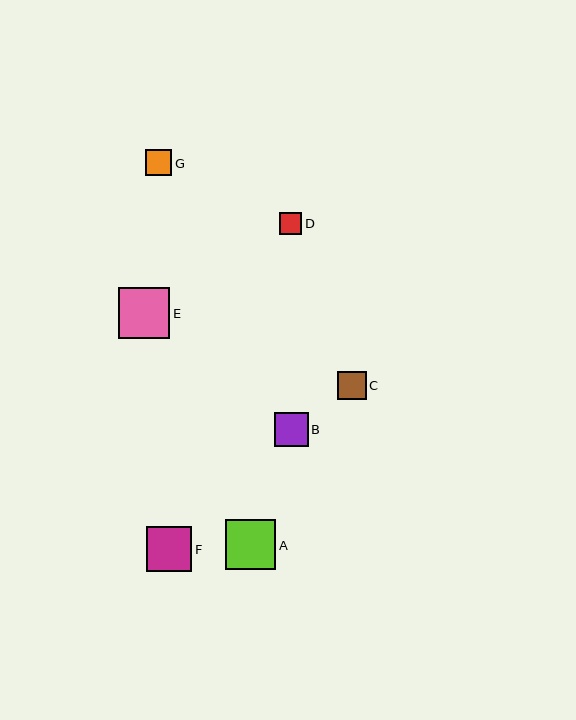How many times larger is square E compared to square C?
Square E is approximately 1.8 times the size of square C.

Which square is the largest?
Square E is the largest with a size of approximately 51 pixels.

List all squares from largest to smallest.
From largest to smallest: E, A, F, B, C, G, D.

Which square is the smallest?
Square D is the smallest with a size of approximately 22 pixels.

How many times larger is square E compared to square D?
Square E is approximately 2.3 times the size of square D.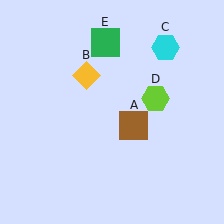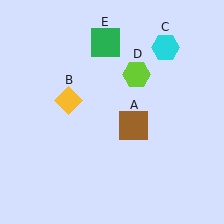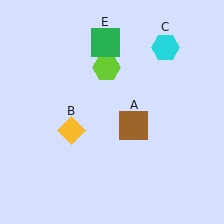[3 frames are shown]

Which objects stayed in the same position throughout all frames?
Brown square (object A) and cyan hexagon (object C) and green square (object E) remained stationary.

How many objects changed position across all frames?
2 objects changed position: yellow diamond (object B), lime hexagon (object D).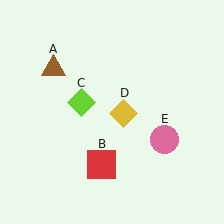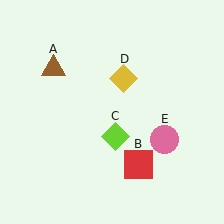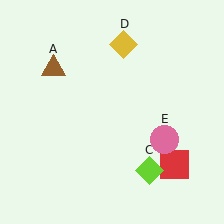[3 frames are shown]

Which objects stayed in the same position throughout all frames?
Brown triangle (object A) and pink circle (object E) remained stationary.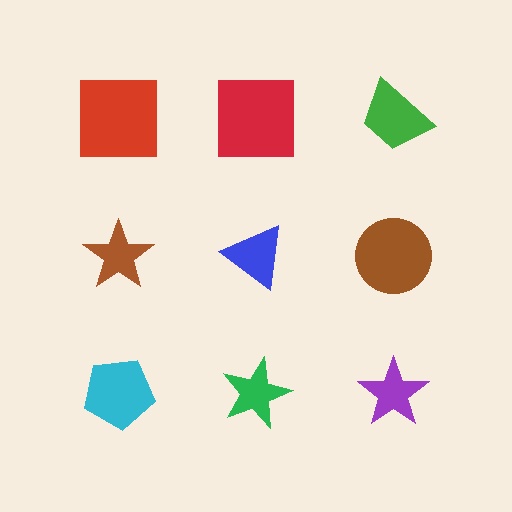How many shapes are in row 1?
3 shapes.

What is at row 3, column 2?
A green star.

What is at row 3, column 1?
A cyan pentagon.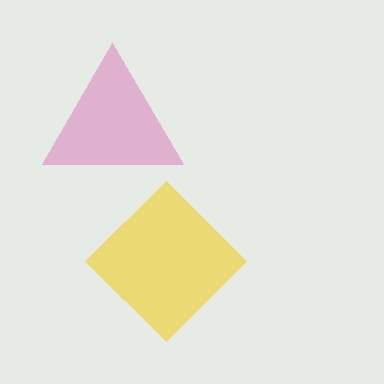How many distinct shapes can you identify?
There are 2 distinct shapes: a yellow diamond, a pink triangle.